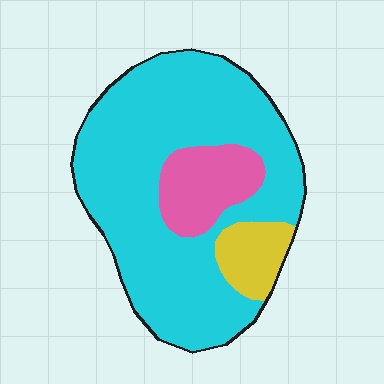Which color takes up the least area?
Yellow, at roughly 10%.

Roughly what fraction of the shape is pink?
Pink covers 14% of the shape.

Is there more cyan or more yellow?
Cyan.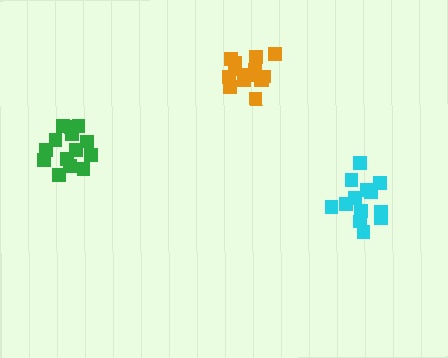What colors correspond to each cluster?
The clusters are colored: orange, green, cyan.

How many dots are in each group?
Group 1: 15 dots, Group 2: 14 dots, Group 3: 13 dots (42 total).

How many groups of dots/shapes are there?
There are 3 groups.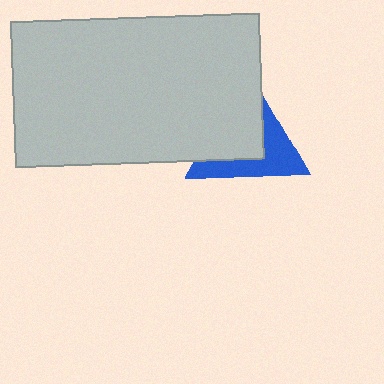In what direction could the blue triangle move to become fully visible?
The blue triangle could move toward the lower-right. That would shift it out from behind the light gray rectangle entirely.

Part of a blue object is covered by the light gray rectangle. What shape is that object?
It is a triangle.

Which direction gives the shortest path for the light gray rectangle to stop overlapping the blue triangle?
Moving toward the upper-left gives the shortest separation.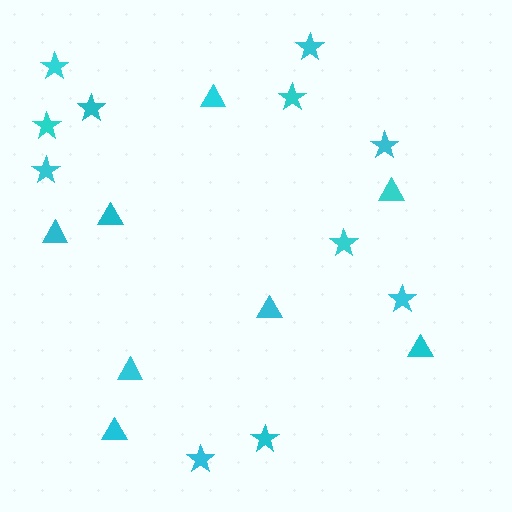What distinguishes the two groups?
There are 2 groups: one group of triangles (8) and one group of stars (11).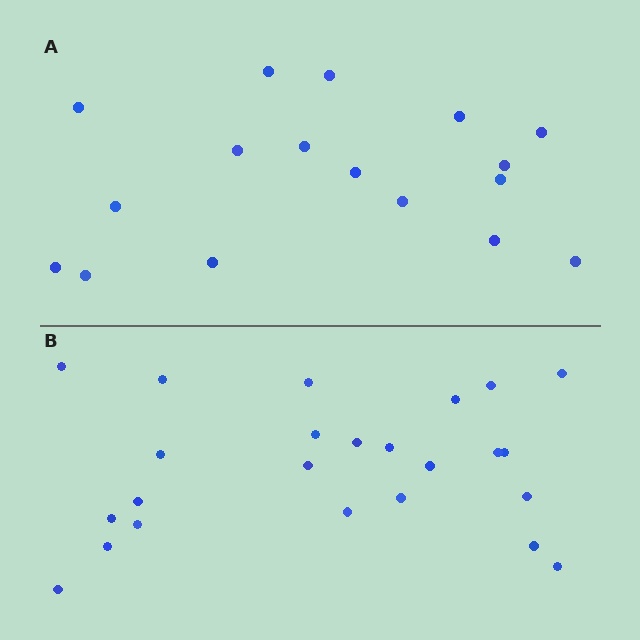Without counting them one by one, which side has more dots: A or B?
Region B (the bottom region) has more dots.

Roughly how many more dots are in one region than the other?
Region B has roughly 8 or so more dots than region A.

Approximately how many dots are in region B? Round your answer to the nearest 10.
About 20 dots. (The exact count is 24, which rounds to 20.)